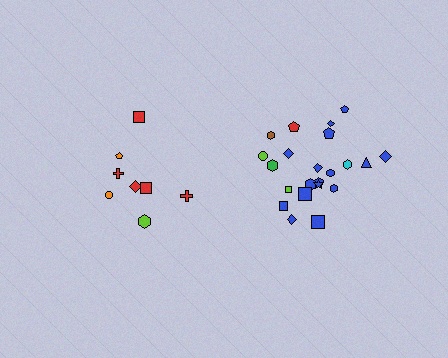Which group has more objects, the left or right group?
The right group.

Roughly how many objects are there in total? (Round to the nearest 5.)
Roughly 30 objects in total.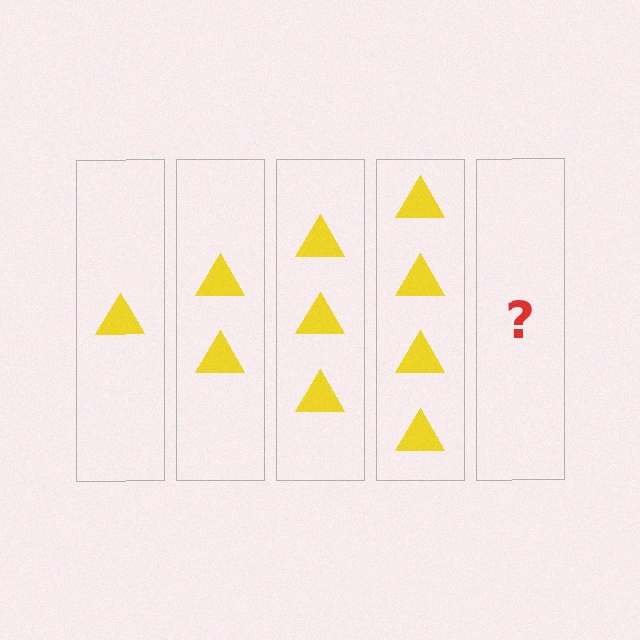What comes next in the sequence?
The next element should be 5 triangles.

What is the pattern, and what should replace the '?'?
The pattern is that each step adds one more triangle. The '?' should be 5 triangles.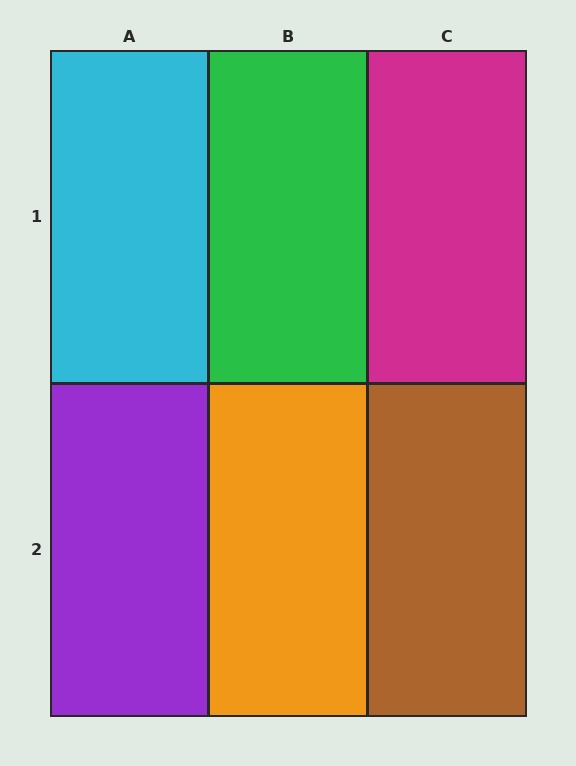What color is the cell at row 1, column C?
Magenta.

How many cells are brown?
1 cell is brown.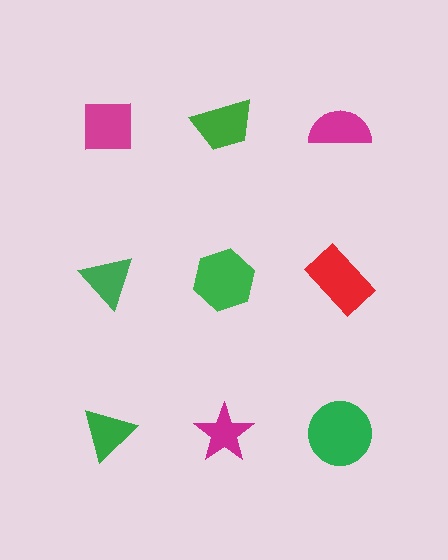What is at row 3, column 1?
A green triangle.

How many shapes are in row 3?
3 shapes.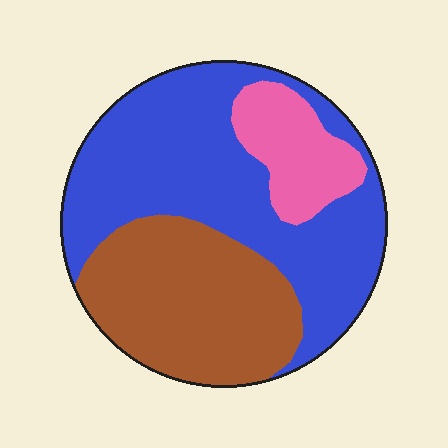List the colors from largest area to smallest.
From largest to smallest: blue, brown, pink.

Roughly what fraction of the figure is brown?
Brown takes up about one third (1/3) of the figure.